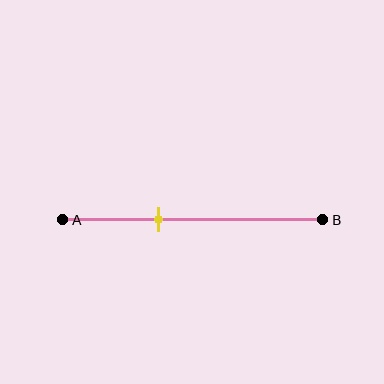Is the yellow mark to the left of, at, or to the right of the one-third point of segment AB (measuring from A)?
The yellow mark is to the right of the one-third point of segment AB.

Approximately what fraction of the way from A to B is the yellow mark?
The yellow mark is approximately 35% of the way from A to B.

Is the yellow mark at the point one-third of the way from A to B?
No, the mark is at about 35% from A, not at the 33% one-third point.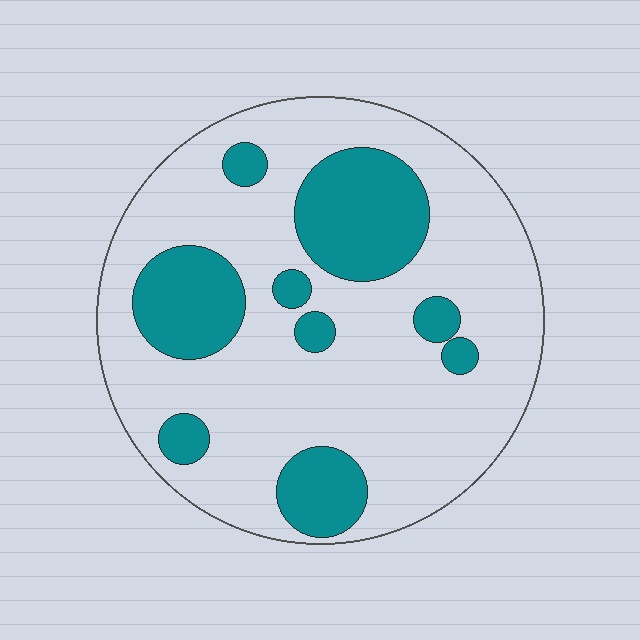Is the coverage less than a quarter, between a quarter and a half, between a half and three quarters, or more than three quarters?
Between a quarter and a half.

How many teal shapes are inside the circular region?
9.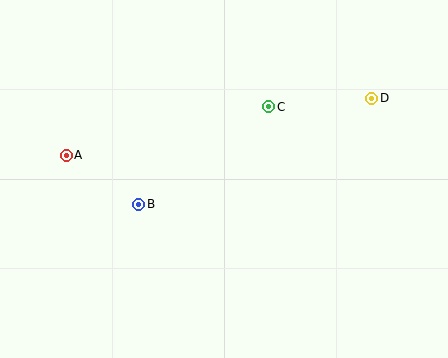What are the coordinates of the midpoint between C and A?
The midpoint between C and A is at (168, 131).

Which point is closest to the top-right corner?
Point D is closest to the top-right corner.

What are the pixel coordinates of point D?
Point D is at (372, 98).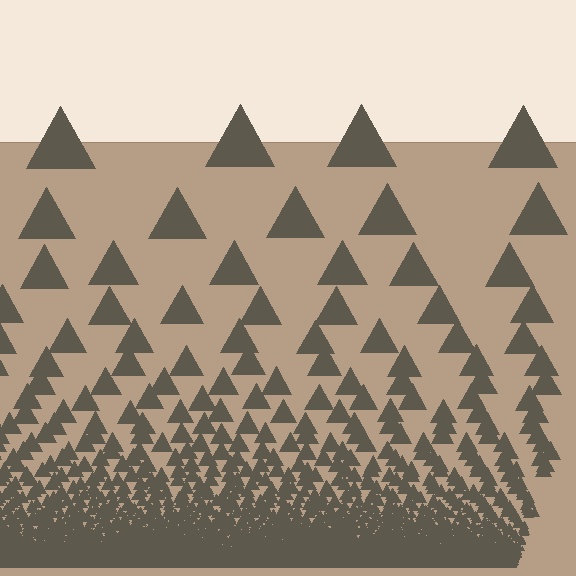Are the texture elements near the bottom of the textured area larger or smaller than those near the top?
Smaller. The gradient is inverted — elements near the bottom are smaller and denser.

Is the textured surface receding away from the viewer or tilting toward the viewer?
The surface appears to tilt toward the viewer. Texture elements get larger and sparser toward the top.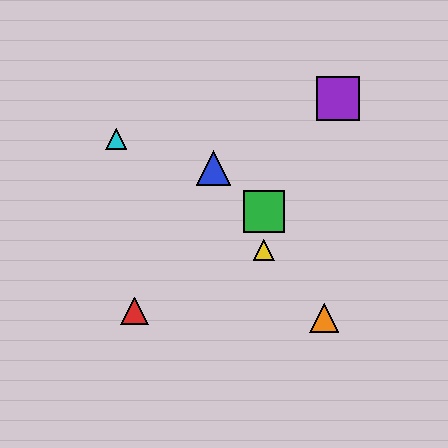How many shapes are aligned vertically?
2 shapes (the green square, the yellow triangle) are aligned vertically.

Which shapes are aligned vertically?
The green square, the yellow triangle are aligned vertically.